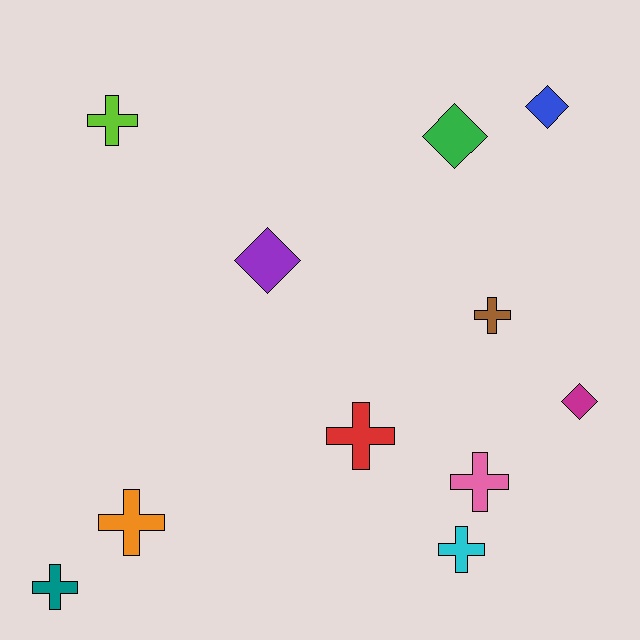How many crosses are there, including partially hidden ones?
There are 7 crosses.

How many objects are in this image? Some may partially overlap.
There are 11 objects.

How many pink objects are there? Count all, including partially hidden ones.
There is 1 pink object.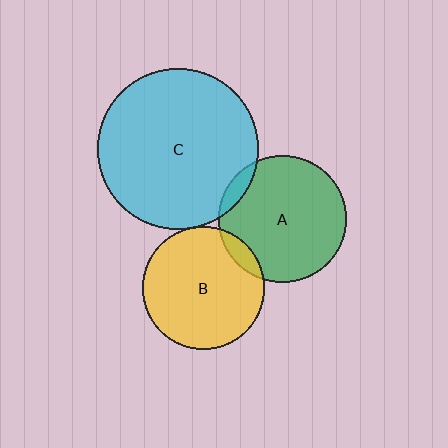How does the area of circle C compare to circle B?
Approximately 1.7 times.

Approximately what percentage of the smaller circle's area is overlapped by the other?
Approximately 5%.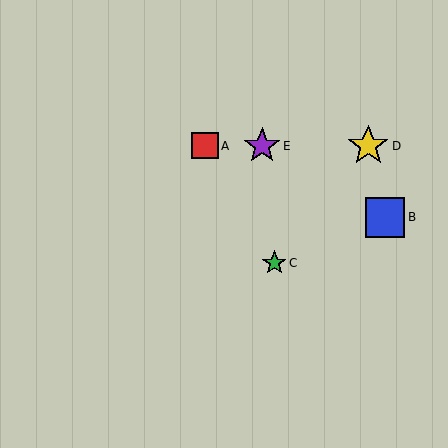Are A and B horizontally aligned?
No, A is at y≈146 and B is at y≈217.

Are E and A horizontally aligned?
Yes, both are at y≈146.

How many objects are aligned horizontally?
3 objects (A, D, E) are aligned horizontally.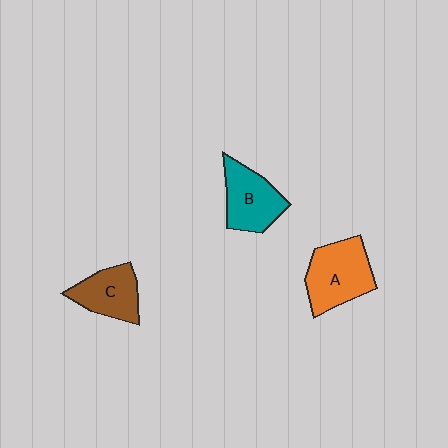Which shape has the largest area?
Shape A (orange).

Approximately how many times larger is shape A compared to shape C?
Approximately 1.3 times.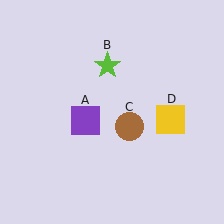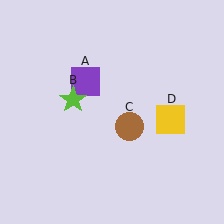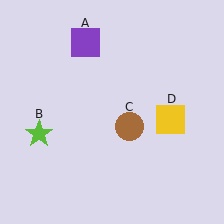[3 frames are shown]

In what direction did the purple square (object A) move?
The purple square (object A) moved up.